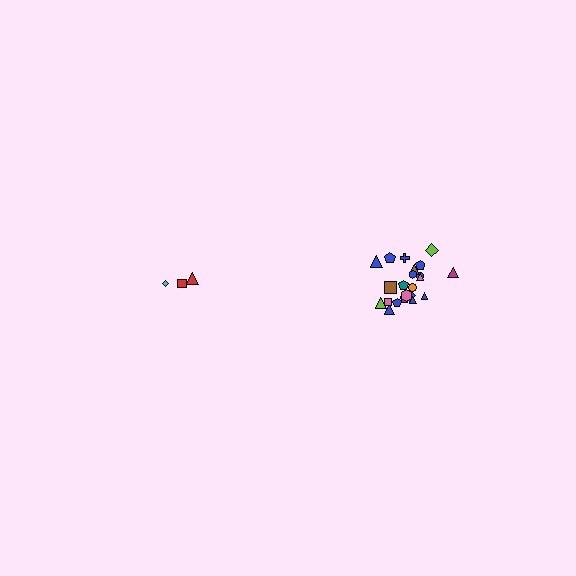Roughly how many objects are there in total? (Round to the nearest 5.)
Roughly 25 objects in total.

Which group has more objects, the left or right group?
The right group.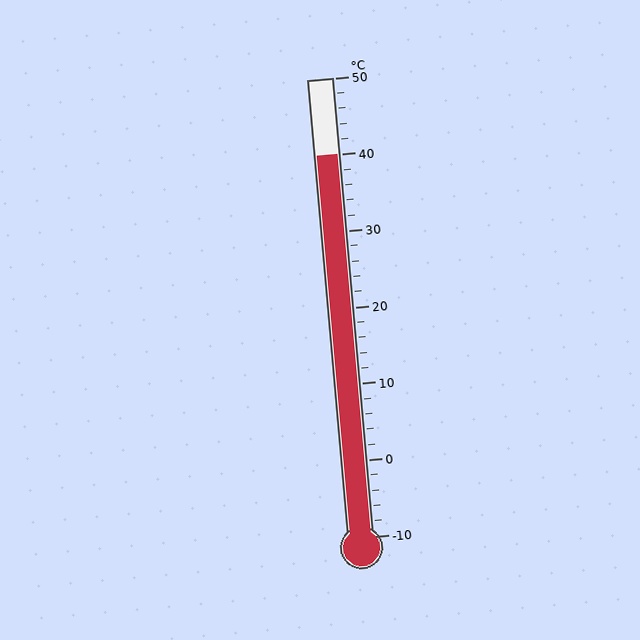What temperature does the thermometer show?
The thermometer shows approximately 40°C.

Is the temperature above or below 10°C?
The temperature is above 10°C.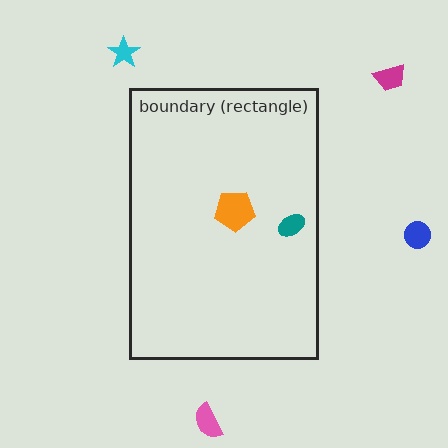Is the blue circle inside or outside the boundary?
Outside.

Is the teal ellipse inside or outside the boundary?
Inside.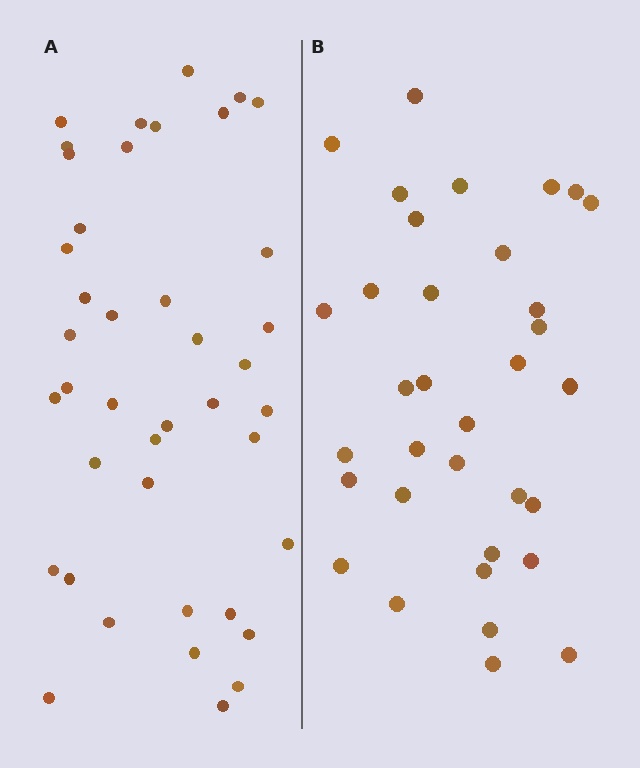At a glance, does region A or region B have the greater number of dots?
Region A (the left region) has more dots.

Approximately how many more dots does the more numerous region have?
Region A has roughly 8 or so more dots than region B.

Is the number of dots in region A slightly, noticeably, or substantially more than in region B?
Region A has only slightly more — the two regions are fairly close. The ratio is roughly 1.2 to 1.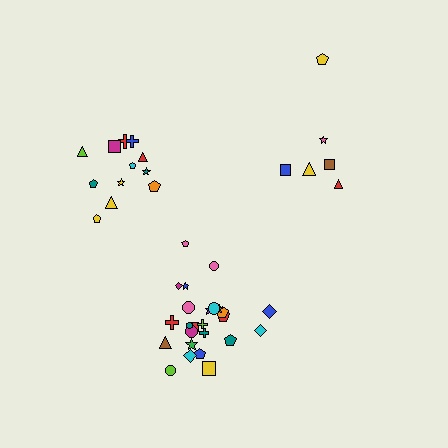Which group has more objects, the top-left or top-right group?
The top-left group.